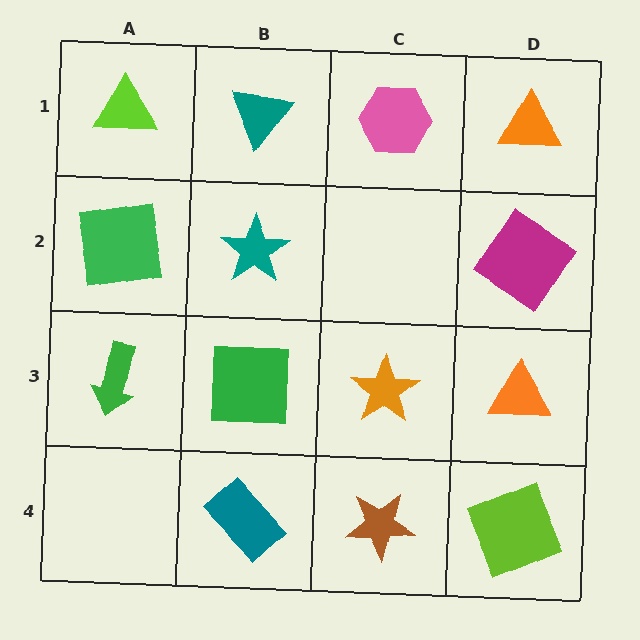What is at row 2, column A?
A green square.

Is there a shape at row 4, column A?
No, that cell is empty.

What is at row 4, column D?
A lime square.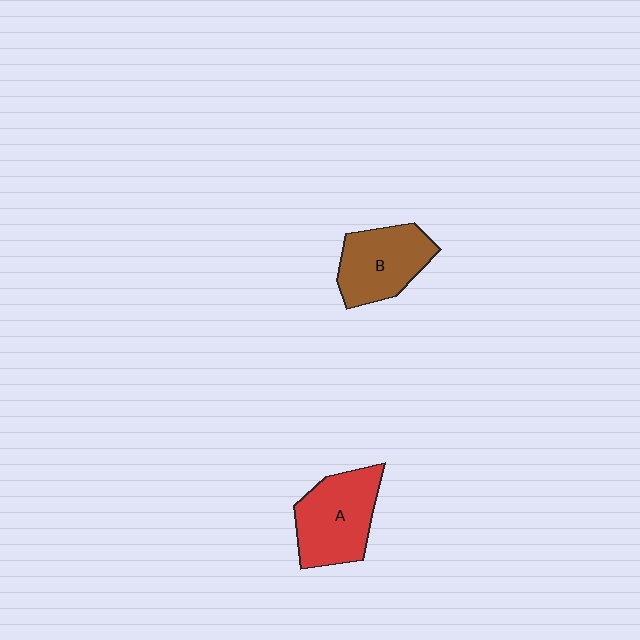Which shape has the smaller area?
Shape B (brown).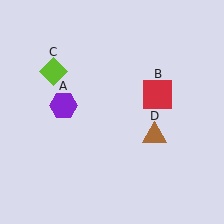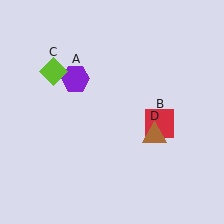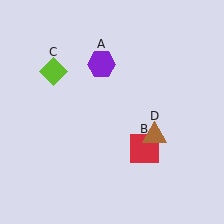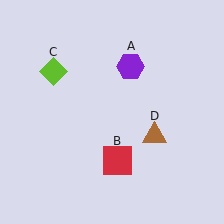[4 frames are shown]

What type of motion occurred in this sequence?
The purple hexagon (object A), red square (object B) rotated clockwise around the center of the scene.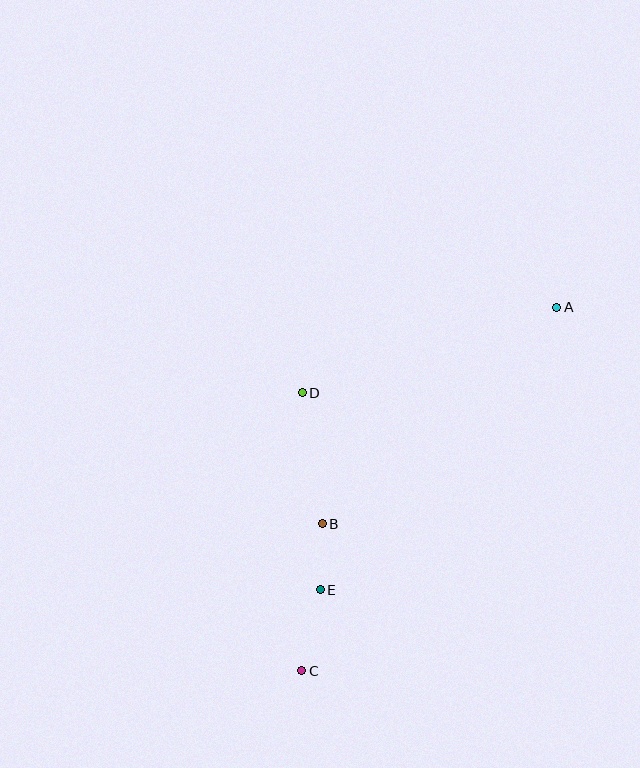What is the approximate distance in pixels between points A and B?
The distance between A and B is approximately 319 pixels.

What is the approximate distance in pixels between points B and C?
The distance between B and C is approximately 148 pixels.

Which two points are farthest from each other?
Points A and C are farthest from each other.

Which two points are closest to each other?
Points B and E are closest to each other.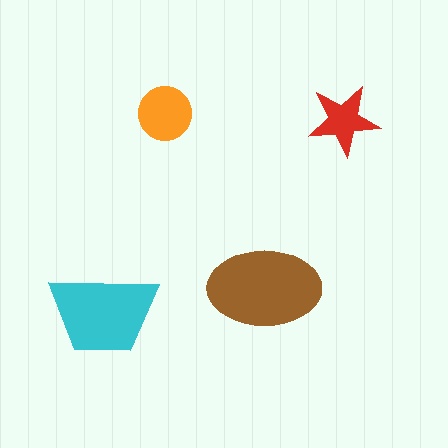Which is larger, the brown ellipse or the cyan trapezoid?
The brown ellipse.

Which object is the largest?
The brown ellipse.